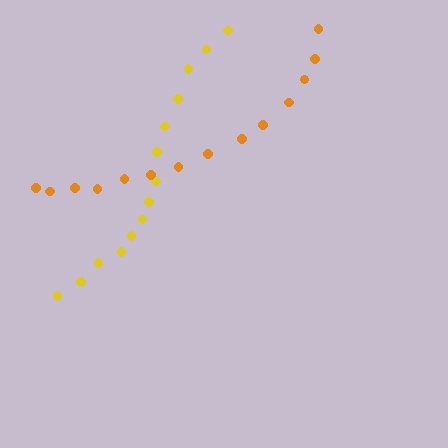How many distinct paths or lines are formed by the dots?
There are 2 distinct paths.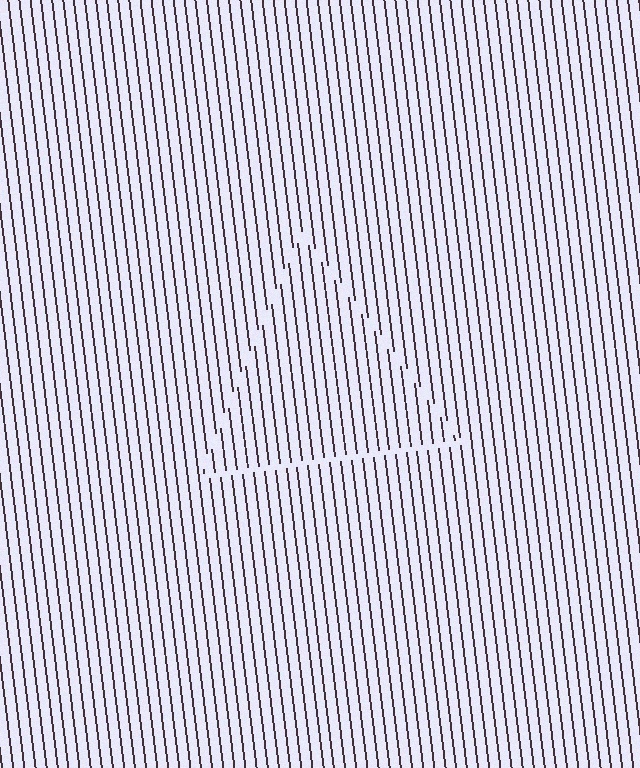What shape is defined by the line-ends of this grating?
An illusory triangle. The interior of the shape contains the same grating, shifted by half a period — the contour is defined by the phase discontinuity where line-ends from the inner and outer gratings abut.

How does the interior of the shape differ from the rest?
The interior of the shape contains the same grating, shifted by half a period — the contour is defined by the phase discontinuity where line-ends from the inner and outer gratings abut.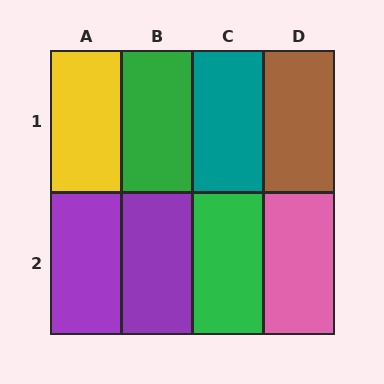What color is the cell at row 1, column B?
Green.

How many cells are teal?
1 cell is teal.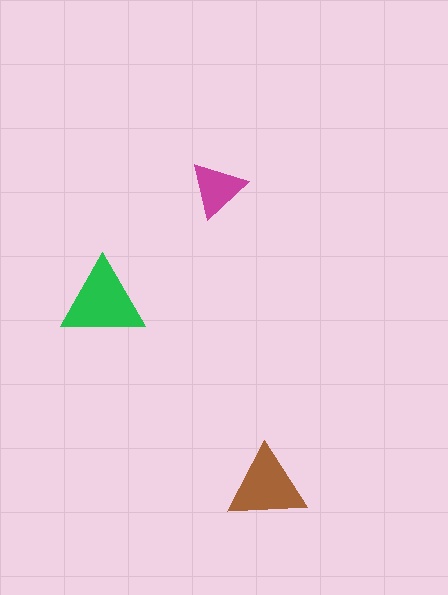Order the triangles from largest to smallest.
the green one, the brown one, the magenta one.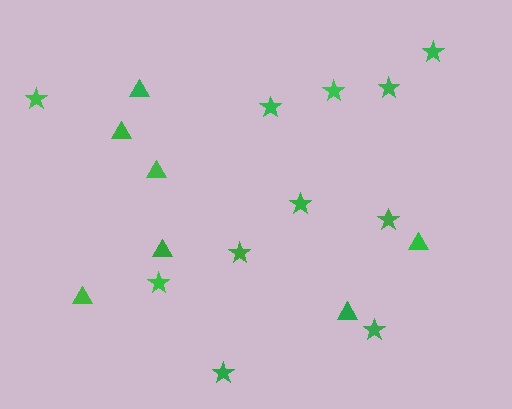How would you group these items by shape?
There are 2 groups: one group of triangles (7) and one group of stars (11).